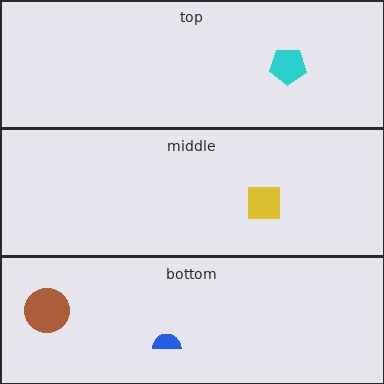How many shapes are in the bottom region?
2.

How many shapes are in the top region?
1.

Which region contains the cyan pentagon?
The top region.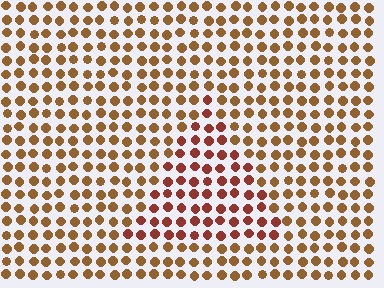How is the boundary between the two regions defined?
The boundary is defined purely by a slight shift in hue (about 29 degrees). Spacing, size, and orientation are identical on both sides.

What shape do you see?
I see a triangle.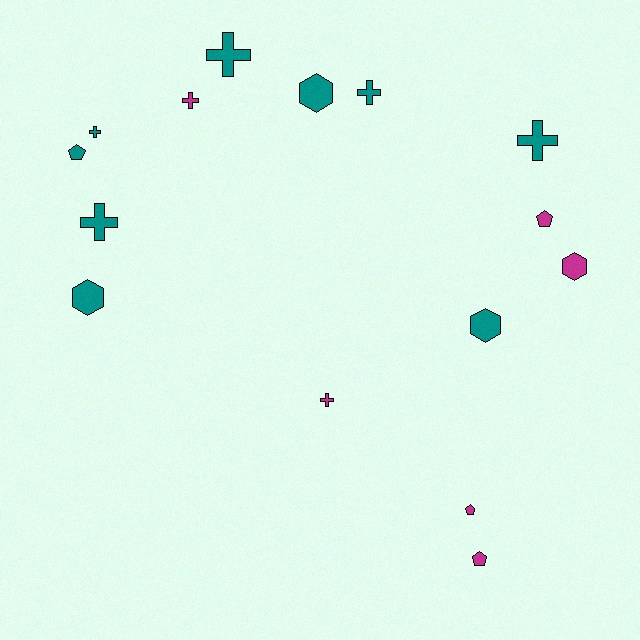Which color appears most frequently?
Teal, with 9 objects.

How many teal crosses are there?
There are 5 teal crosses.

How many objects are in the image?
There are 15 objects.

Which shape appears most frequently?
Cross, with 7 objects.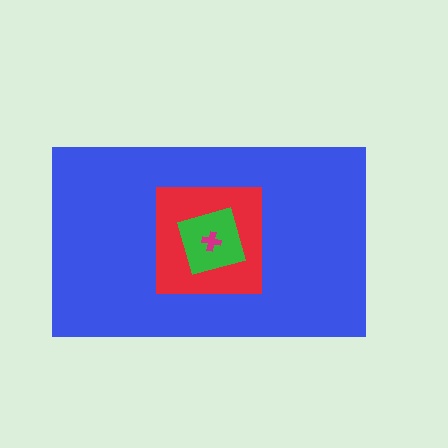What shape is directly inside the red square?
The green diamond.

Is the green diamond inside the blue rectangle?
Yes.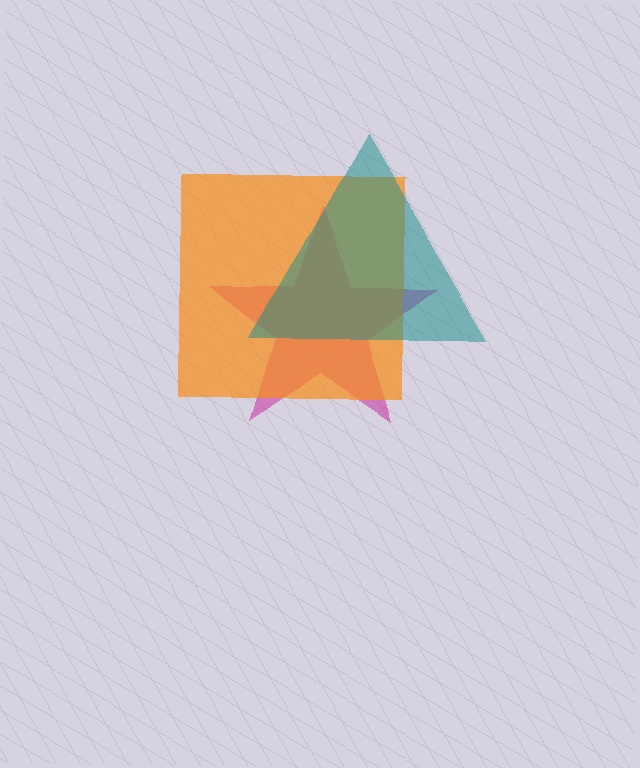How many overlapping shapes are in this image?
There are 3 overlapping shapes in the image.